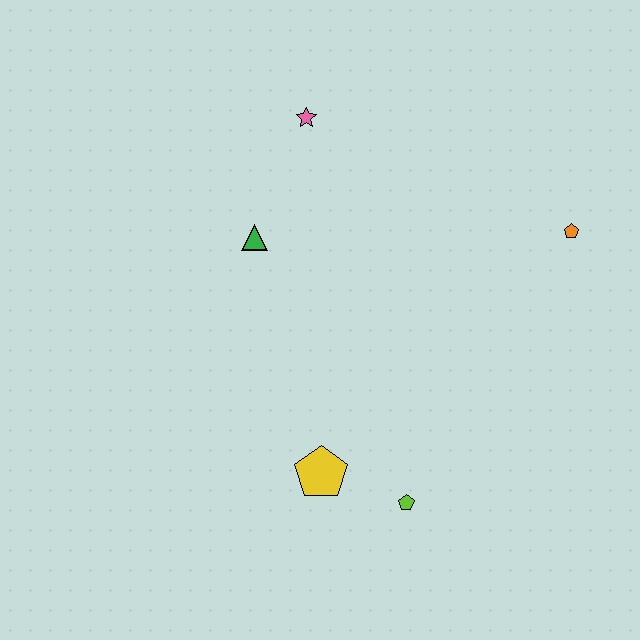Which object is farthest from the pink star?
The lime pentagon is farthest from the pink star.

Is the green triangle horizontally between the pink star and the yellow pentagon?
No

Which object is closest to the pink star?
The green triangle is closest to the pink star.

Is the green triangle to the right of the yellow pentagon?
No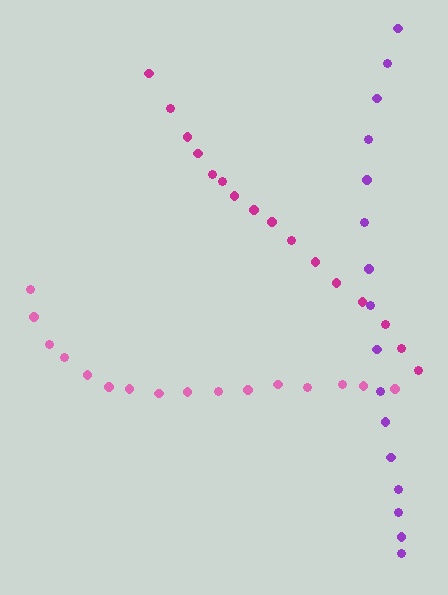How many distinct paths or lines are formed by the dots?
There are 3 distinct paths.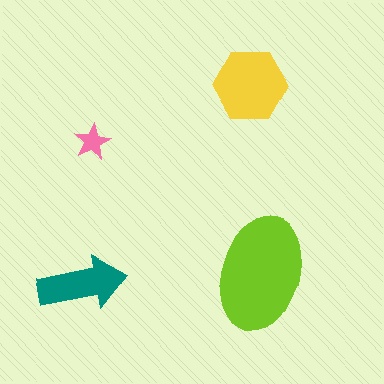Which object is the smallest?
The pink star.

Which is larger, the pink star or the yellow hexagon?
The yellow hexagon.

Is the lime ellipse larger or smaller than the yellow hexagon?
Larger.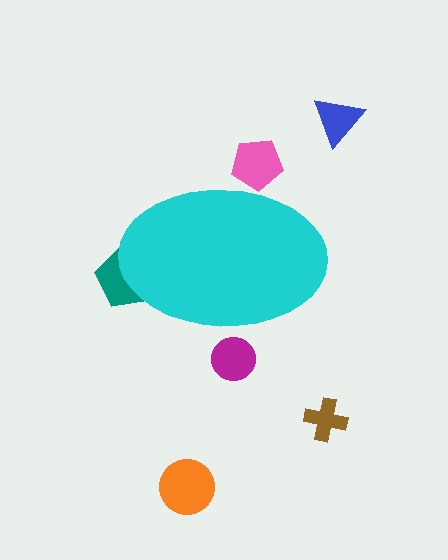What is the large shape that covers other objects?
A cyan ellipse.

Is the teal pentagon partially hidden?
Yes, the teal pentagon is partially hidden behind the cyan ellipse.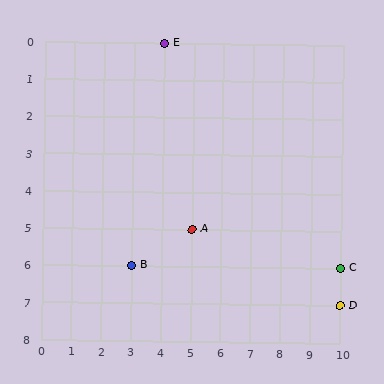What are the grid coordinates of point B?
Point B is at grid coordinates (3, 6).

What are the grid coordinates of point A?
Point A is at grid coordinates (5, 5).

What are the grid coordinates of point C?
Point C is at grid coordinates (10, 6).